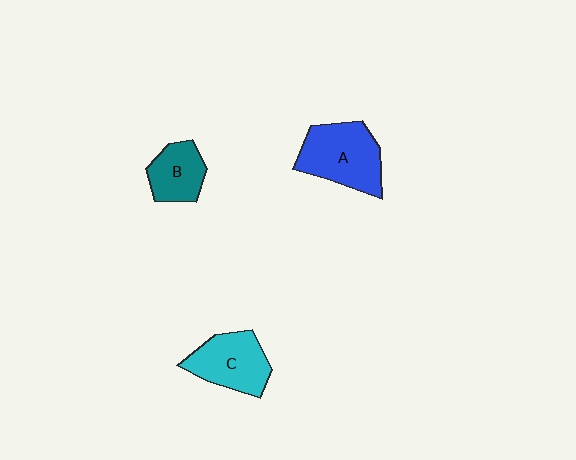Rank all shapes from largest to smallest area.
From largest to smallest: A (blue), C (cyan), B (teal).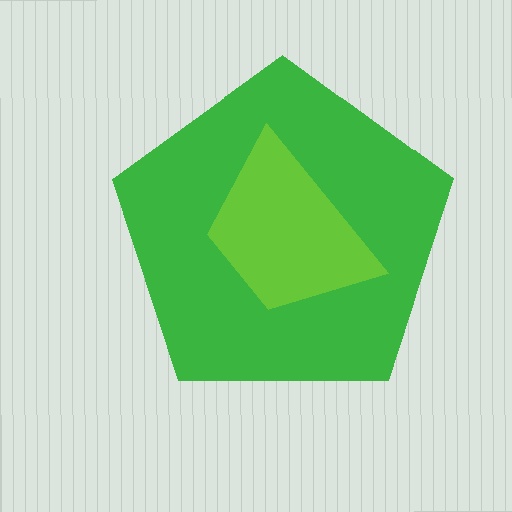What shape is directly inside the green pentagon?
The lime trapezoid.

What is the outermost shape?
The green pentagon.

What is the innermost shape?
The lime trapezoid.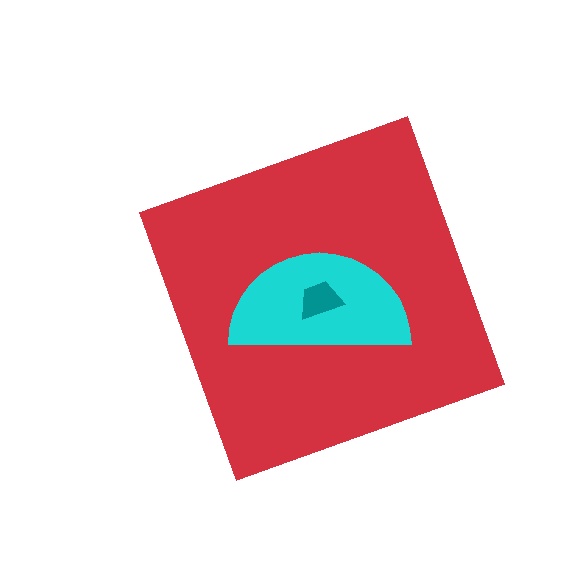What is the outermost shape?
The red diamond.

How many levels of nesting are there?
3.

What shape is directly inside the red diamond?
The cyan semicircle.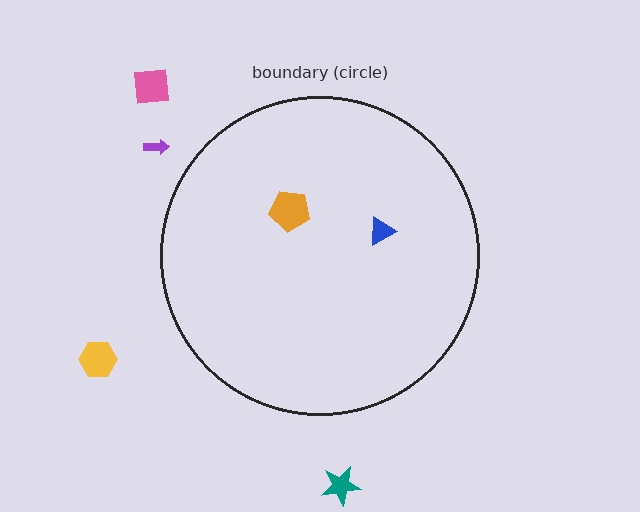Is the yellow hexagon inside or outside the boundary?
Outside.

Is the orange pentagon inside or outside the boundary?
Inside.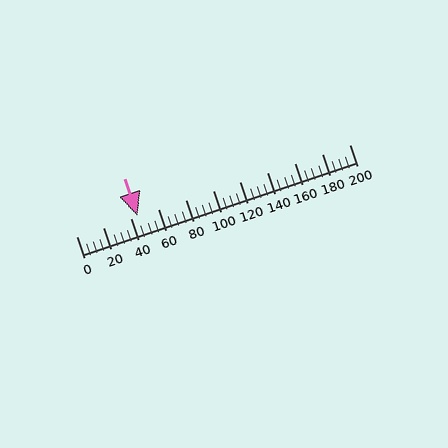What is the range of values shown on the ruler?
The ruler shows values from 0 to 200.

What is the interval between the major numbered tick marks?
The major tick marks are spaced 20 units apart.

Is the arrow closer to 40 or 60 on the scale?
The arrow is closer to 40.